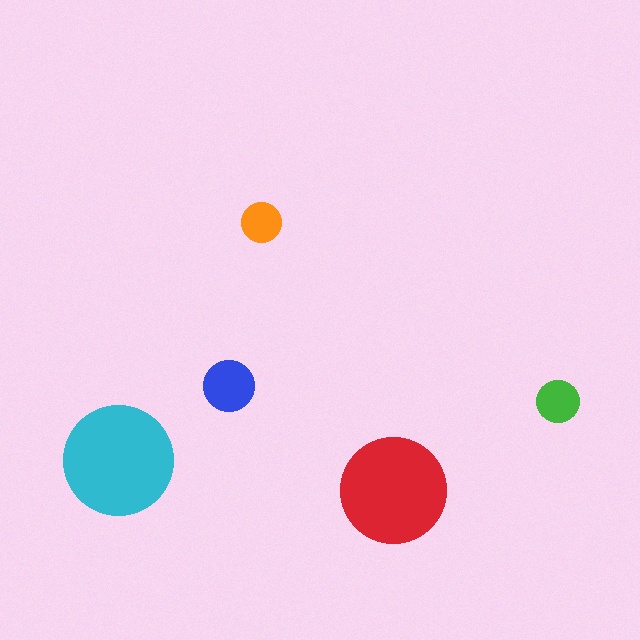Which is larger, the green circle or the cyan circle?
The cyan one.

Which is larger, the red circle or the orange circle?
The red one.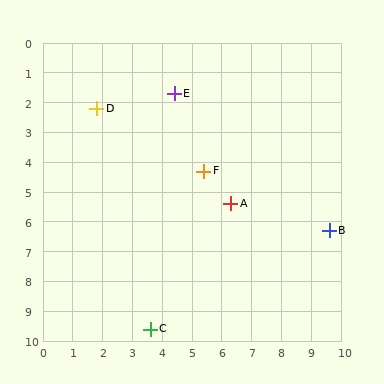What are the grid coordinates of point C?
Point C is at approximately (3.6, 9.6).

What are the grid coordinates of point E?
Point E is at approximately (4.4, 1.7).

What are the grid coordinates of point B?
Point B is at approximately (9.6, 6.3).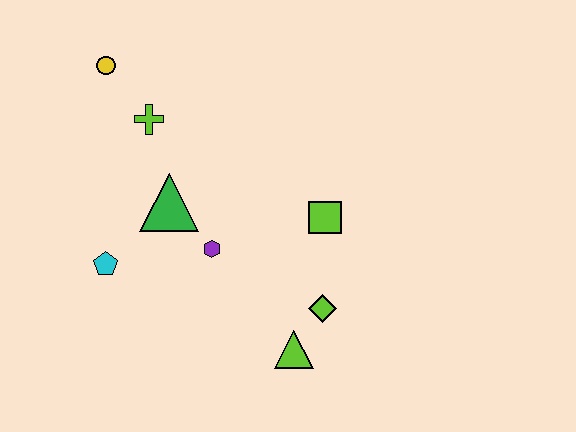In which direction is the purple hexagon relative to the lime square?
The purple hexagon is to the left of the lime square.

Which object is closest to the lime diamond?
The lime triangle is closest to the lime diamond.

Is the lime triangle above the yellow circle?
No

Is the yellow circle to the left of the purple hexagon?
Yes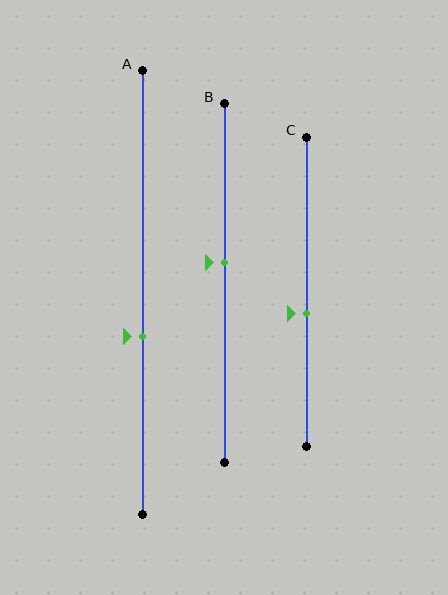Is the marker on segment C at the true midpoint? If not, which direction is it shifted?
No, the marker on segment C is shifted downward by about 7% of the segment length.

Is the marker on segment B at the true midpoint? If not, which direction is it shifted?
No, the marker on segment B is shifted upward by about 6% of the segment length.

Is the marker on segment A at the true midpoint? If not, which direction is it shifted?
No, the marker on segment A is shifted downward by about 10% of the segment length.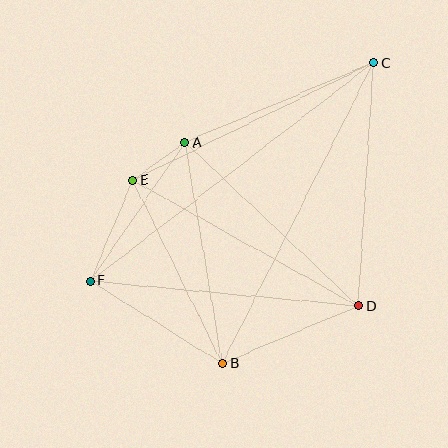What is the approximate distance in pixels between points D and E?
The distance between D and E is approximately 258 pixels.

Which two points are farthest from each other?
Points C and F are farthest from each other.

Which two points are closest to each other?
Points A and E are closest to each other.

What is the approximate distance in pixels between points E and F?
The distance between E and F is approximately 109 pixels.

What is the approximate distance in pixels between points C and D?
The distance between C and D is approximately 243 pixels.